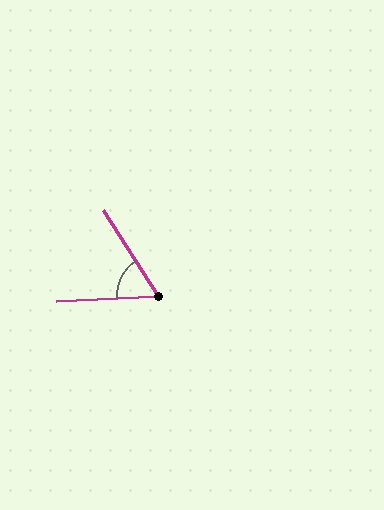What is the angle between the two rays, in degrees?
Approximately 60 degrees.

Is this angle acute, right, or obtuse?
It is acute.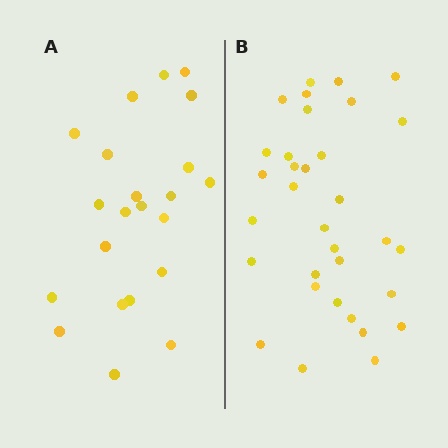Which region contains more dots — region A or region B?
Region B (the right region) has more dots.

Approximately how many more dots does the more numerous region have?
Region B has roughly 12 or so more dots than region A.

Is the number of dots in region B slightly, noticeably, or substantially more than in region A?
Region B has substantially more. The ratio is roughly 1.5 to 1.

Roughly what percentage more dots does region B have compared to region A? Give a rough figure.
About 50% more.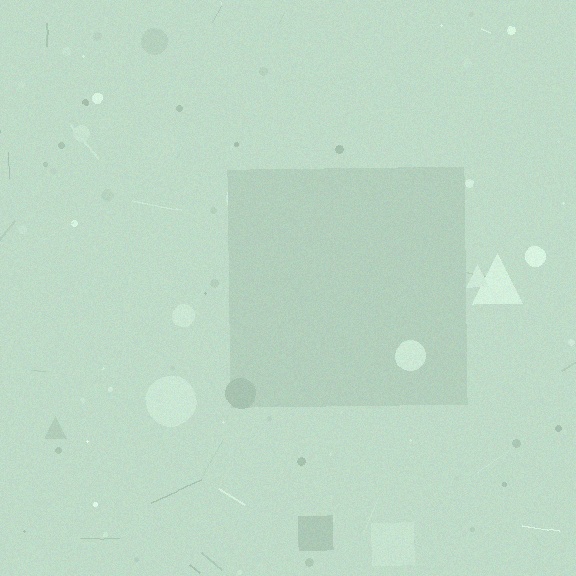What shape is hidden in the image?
A square is hidden in the image.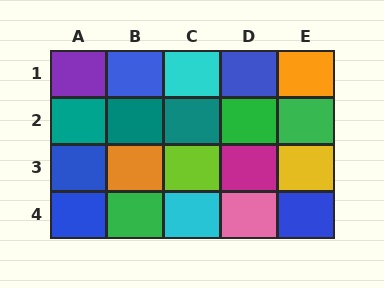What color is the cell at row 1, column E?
Orange.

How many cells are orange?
2 cells are orange.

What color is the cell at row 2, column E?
Green.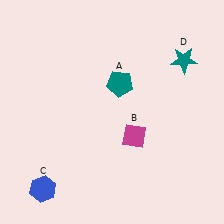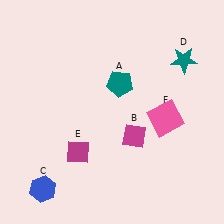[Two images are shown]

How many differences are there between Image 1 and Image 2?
There are 2 differences between the two images.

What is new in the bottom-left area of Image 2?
A magenta diamond (E) was added in the bottom-left area of Image 2.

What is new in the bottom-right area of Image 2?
A pink square (F) was added in the bottom-right area of Image 2.